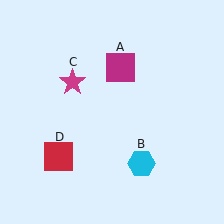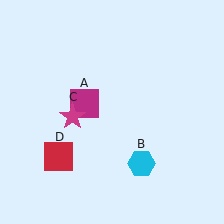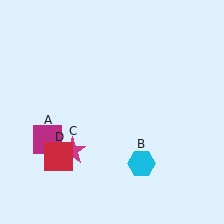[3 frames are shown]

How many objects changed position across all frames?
2 objects changed position: magenta square (object A), magenta star (object C).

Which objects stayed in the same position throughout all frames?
Cyan hexagon (object B) and red square (object D) remained stationary.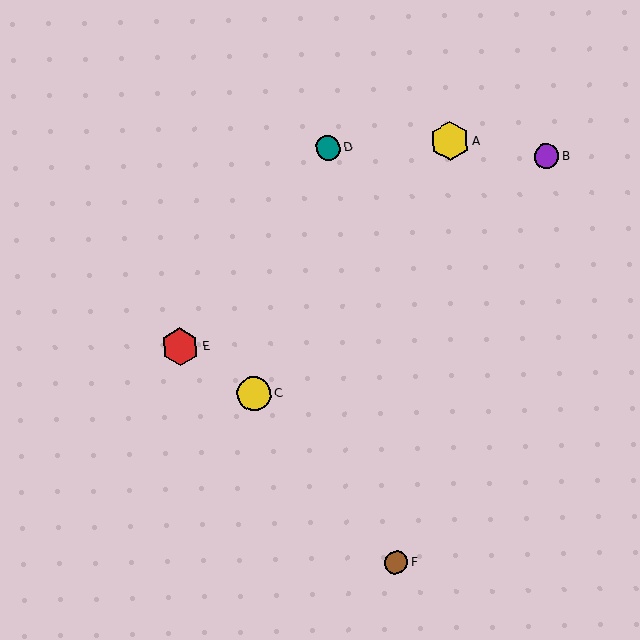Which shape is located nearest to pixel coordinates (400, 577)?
The brown circle (labeled F) at (396, 563) is nearest to that location.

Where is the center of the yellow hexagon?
The center of the yellow hexagon is at (450, 141).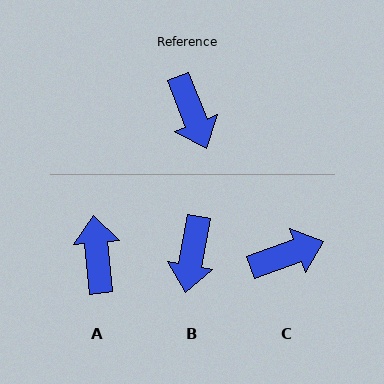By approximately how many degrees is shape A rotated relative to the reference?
Approximately 164 degrees counter-clockwise.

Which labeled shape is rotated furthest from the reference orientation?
A, about 164 degrees away.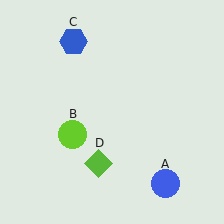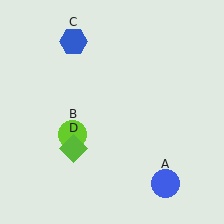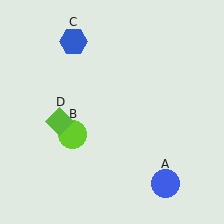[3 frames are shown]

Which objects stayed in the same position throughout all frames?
Blue circle (object A) and lime circle (object B) and blue hexagon (object C) remained stationary.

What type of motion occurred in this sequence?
The lime diamond (object D) rotated clockwise around the center of the scene.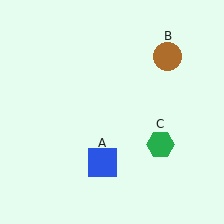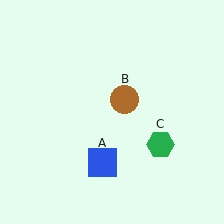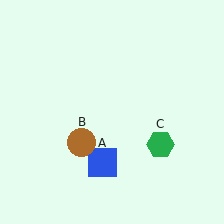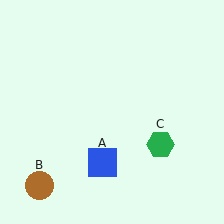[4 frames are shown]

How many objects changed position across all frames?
1 object changed position: brown circle (object B).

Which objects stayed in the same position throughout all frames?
Blue square (object A) and green hexagon (object C) remained stationary.